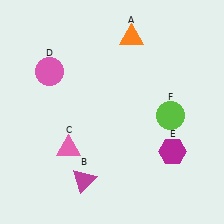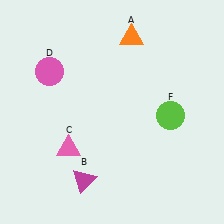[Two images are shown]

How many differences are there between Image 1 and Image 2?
There is 1 difference between the two images.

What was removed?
The magenta hexagon (E) was removed in Image 2.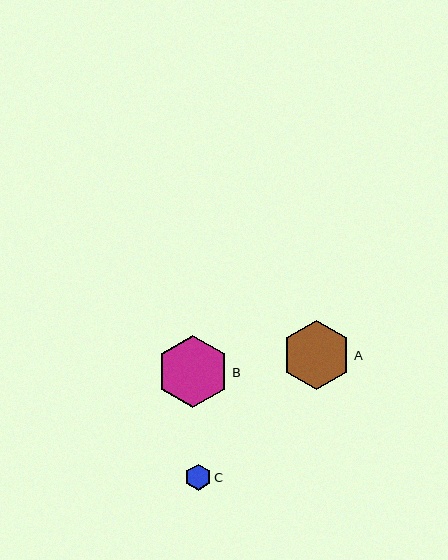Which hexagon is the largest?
Hexagon B is the largest with a size of approximately 73 pixels.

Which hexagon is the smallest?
Hexagon C is the smallest with a size of approximately 26 pixels.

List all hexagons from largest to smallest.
From largest to smallest: B, A, C.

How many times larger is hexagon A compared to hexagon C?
Hexagon A is approximately 2.7 times the size of hexagon C.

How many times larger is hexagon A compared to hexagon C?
Hexagon A is approximately 2.7 times the size of hexagon C.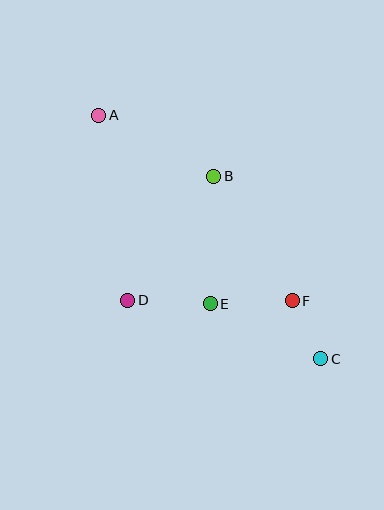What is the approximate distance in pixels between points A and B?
The distance between A and B is approximately 130 pixels.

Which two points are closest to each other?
Points C and F are closest to each other.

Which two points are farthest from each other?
Points A and C are farthest from each other.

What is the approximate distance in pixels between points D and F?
The distance between D and F is approximately 164 pixels.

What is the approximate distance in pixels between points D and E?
The distance between D and E is approximately 82 pixels.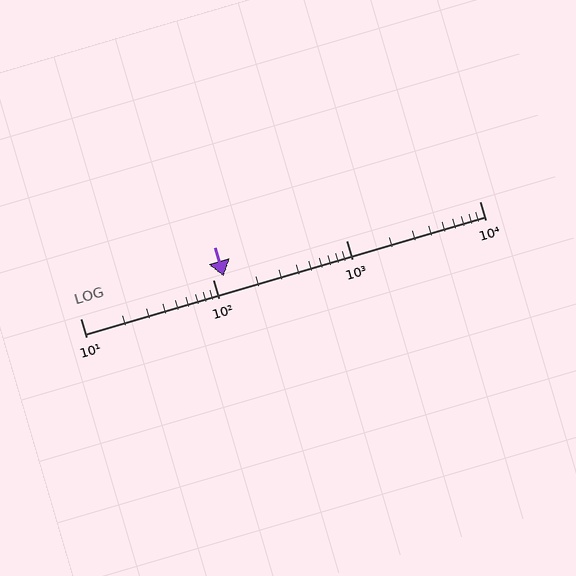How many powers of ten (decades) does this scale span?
The scale spans 3 decades, from 10 to 10000.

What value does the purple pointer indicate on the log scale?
The pointer indicates approximately 120.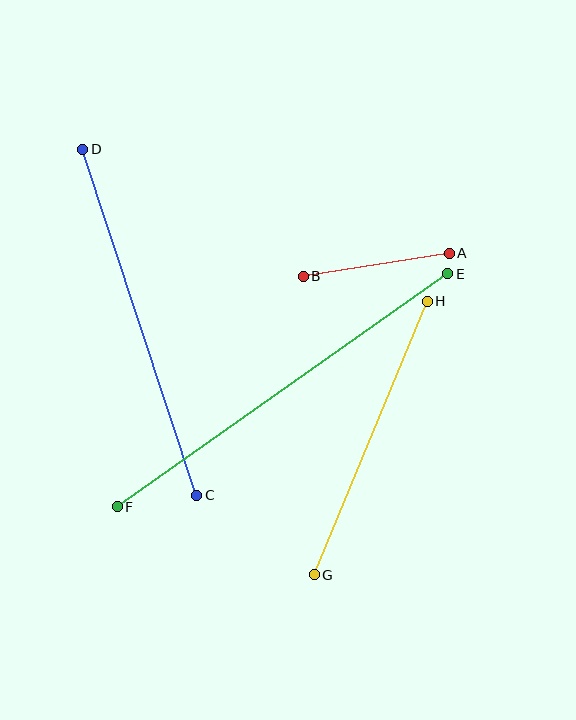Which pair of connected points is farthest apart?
Points E and F are farthest apart.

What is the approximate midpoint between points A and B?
The midpoint is at approximately (376, 265) pixels.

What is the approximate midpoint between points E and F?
The midpoint is at approximately (283, 390) pixels.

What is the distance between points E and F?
The distance is approximately 404 pixels.